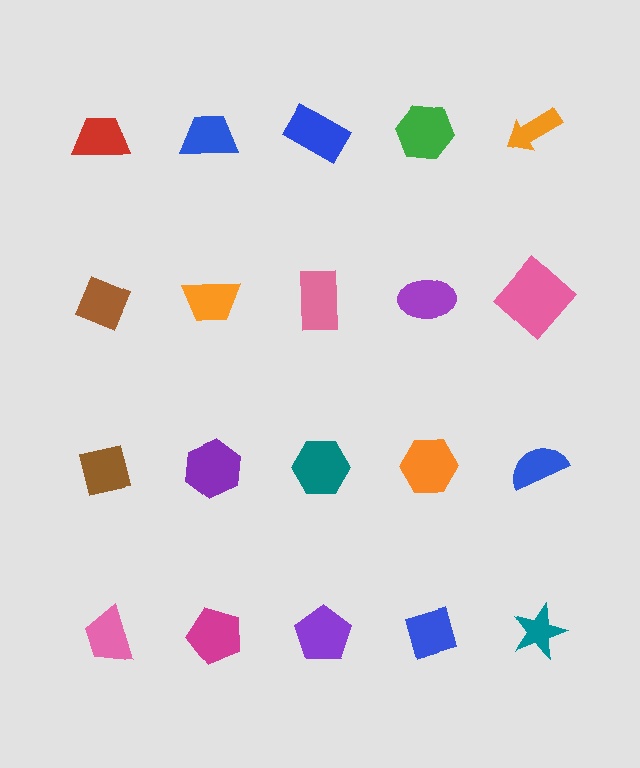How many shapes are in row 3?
5 shapes.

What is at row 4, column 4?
A blue diamond.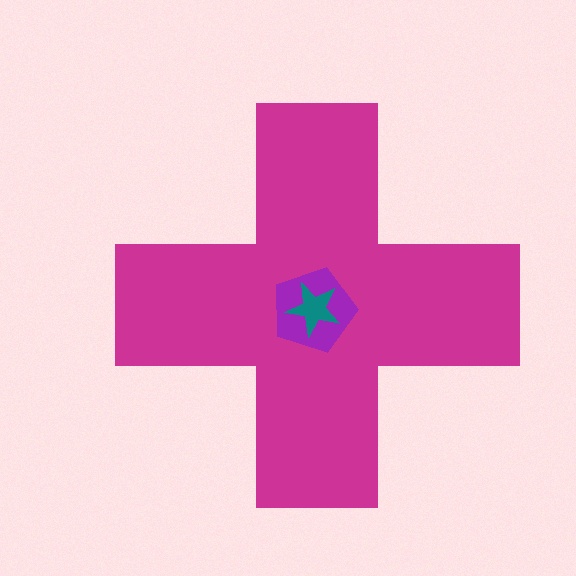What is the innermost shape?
The teal star.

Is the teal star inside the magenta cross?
Yes.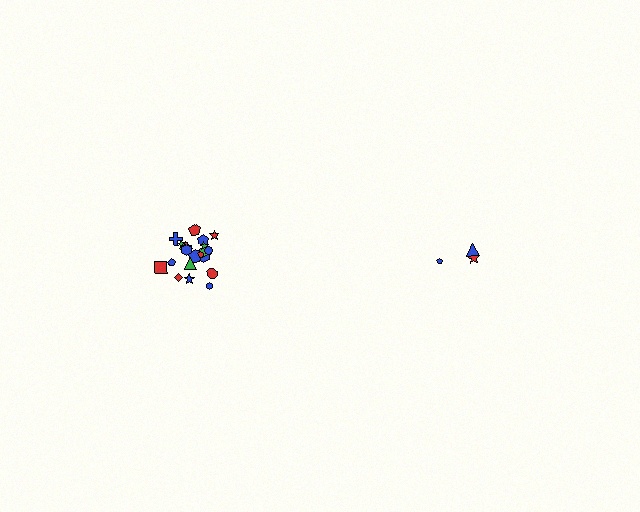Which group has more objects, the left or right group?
The left group.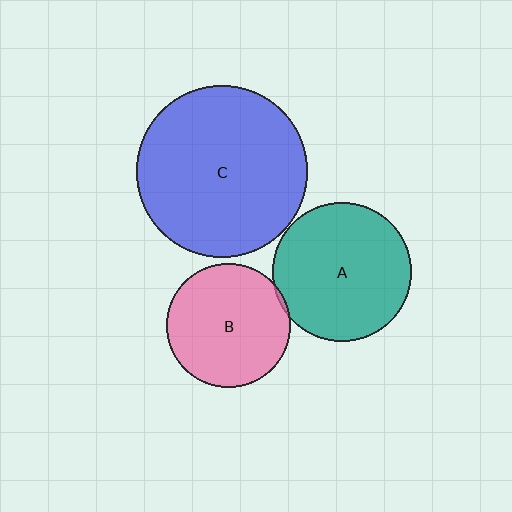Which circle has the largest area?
Circle C (blue).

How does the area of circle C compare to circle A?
Approximately 1.5 times.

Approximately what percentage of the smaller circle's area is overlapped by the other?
Approximately 5%.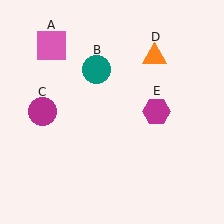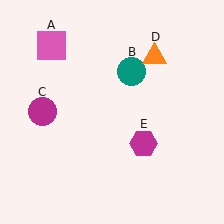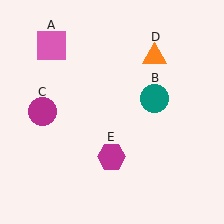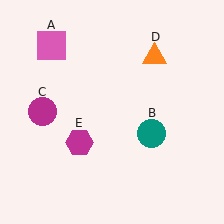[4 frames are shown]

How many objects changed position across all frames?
2 objects changed position: teal circle (object B), magenta hexagon (object E).